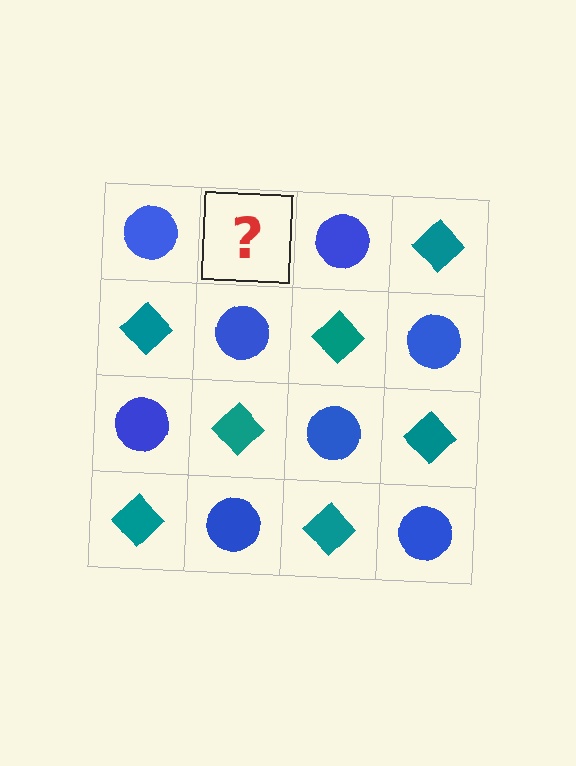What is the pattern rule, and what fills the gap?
The rule is that it alternates blue circle and teal diamond in a checkerboard pattern. The gap should be filled with a teal diamond.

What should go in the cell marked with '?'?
The missing cell should contain a teal diamond.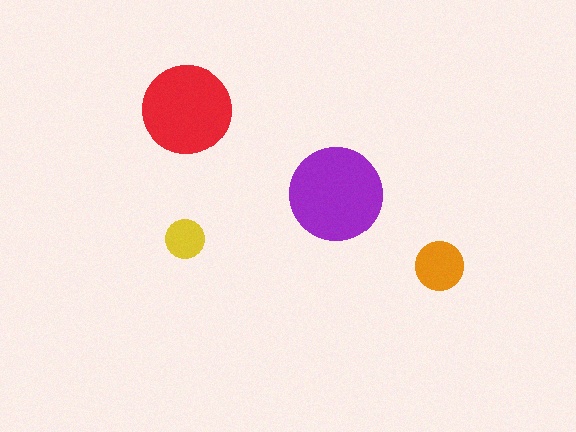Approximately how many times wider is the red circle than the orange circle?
About 2 times wider.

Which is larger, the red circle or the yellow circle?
The red one.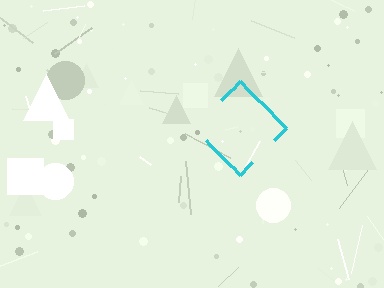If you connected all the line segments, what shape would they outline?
They would outline a diamond.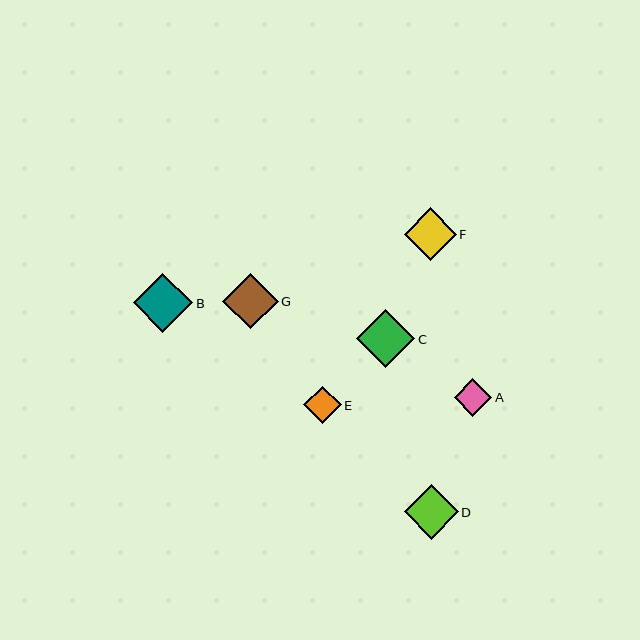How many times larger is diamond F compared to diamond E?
Diamond F is approximately 1.4 times the size of diamond E.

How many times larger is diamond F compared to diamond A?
Diamond F is approximately 1.4 times the size of diamond A.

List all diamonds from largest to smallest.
From largest to smallest: B, C, G, D, F, E, A.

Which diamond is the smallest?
Diamond A is the smallest with a size of approximately 38 pixels.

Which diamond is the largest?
Diamond B is the largest with a size of approximately 59 pixels.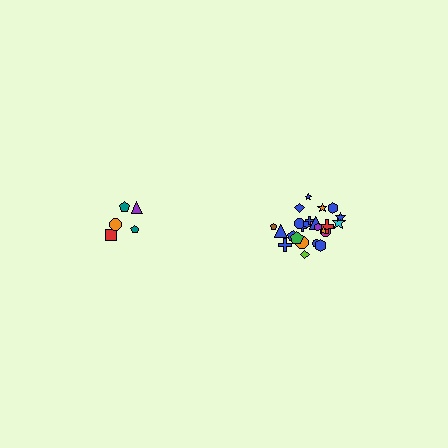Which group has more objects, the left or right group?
The right group.